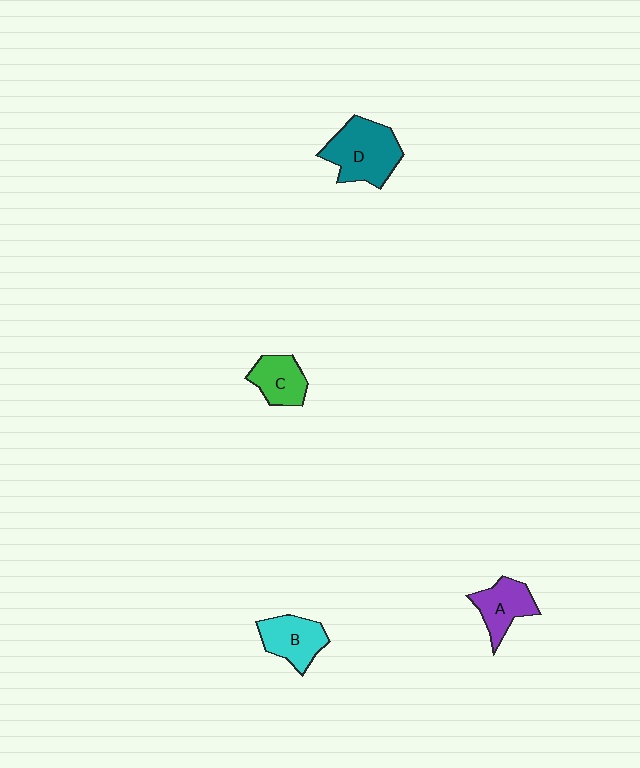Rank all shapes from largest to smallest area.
From largest to smallest: D (teal), B (cyan), A (purple), C (green).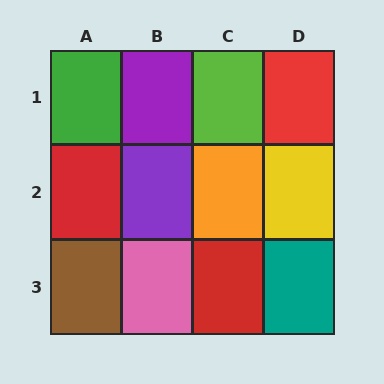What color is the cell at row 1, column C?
Lime.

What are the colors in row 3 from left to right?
Brown, pink, red, teal.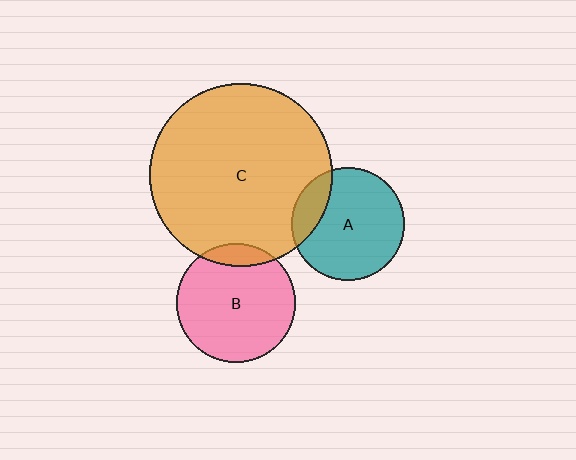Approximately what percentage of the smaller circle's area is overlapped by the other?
Approximately 15%.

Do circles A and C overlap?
Yes.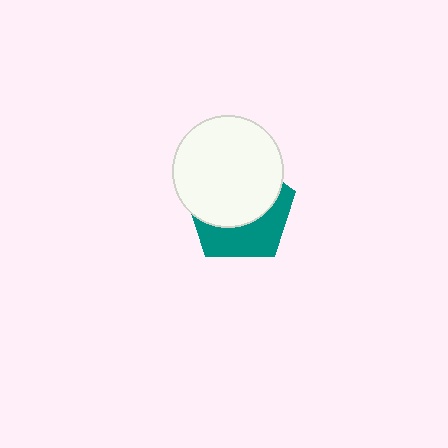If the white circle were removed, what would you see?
You would see the complete teal pentagon.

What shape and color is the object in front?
The object in front is a white circle.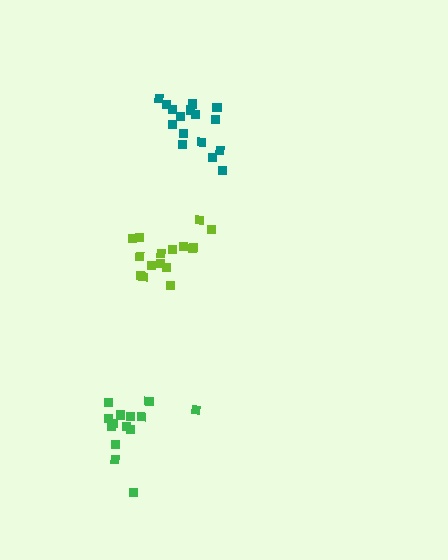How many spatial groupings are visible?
There are 3 spatial groupings.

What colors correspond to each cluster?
The clusters are colored: green, lime, teal.